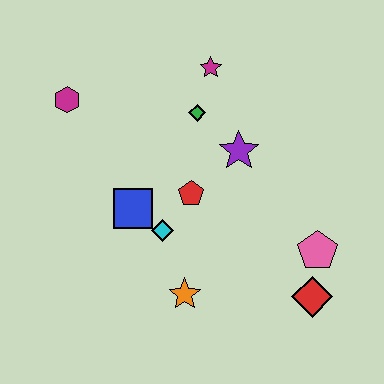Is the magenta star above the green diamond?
Yes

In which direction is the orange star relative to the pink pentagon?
The orange star is to the left of the pink pentagon.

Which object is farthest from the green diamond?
The red diamond is farthest from the green diamond.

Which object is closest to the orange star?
The cyan diamond is closest to the orange star.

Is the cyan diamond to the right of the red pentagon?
No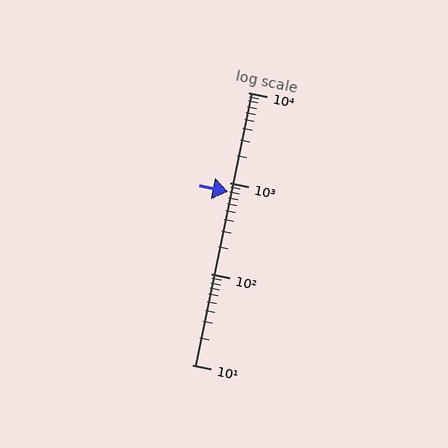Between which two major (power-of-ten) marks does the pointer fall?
The pointer is between 100 and 1000.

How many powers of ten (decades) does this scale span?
The scale spans 3 decades, from 10 to 10000.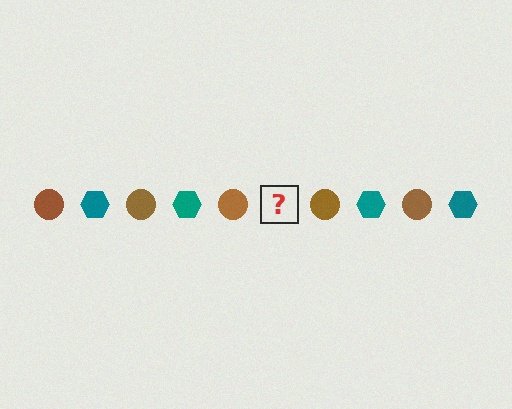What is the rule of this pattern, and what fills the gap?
The rule is that the pattern alternates between brown circle and teal hexagon. The gap should be filled with a teal hexagon.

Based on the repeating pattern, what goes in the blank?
The blank should be a teal hexagon.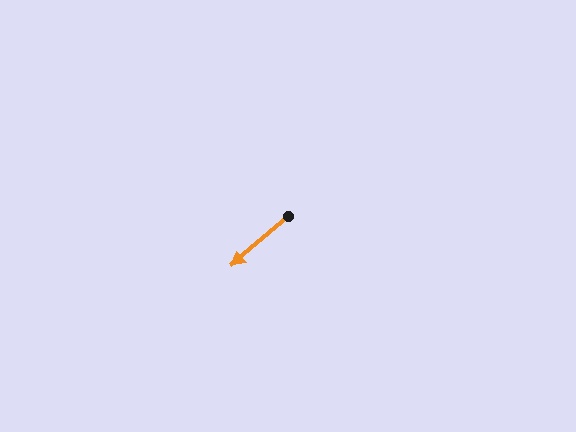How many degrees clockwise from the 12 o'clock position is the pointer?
Approximately 229 degrees.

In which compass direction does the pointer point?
Southwest.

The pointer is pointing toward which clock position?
Roughly 8 o'clock.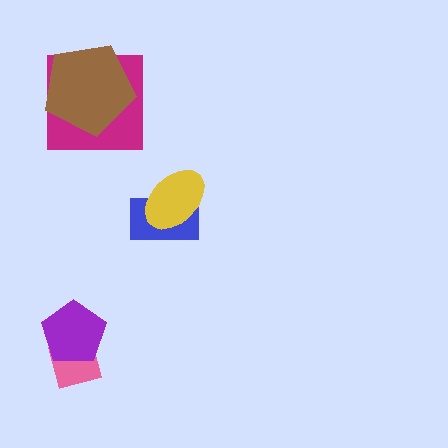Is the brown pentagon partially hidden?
No, no other shape covers it.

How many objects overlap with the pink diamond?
1 object overlaps with the pink diamond.